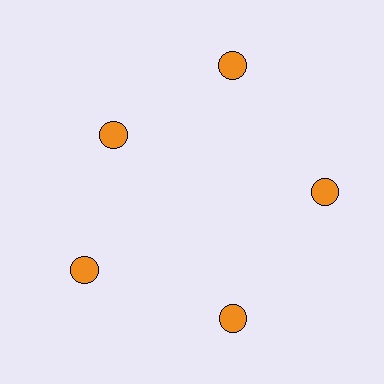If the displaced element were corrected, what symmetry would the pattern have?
It would have 5-fold rotational symmetry — the pattern would map onto itself every 72 degrees.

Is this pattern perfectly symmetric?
No. The 5 orange circles are arranged in a ring, but one element near the 10 o'clock position is pulled inward toward the center, breaking the 5-fold rotational symmetry.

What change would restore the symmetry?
The symmetry would be restored by moving it outward, back onto the ring so that all 5 circles sit at equal angles and equal distance from the center.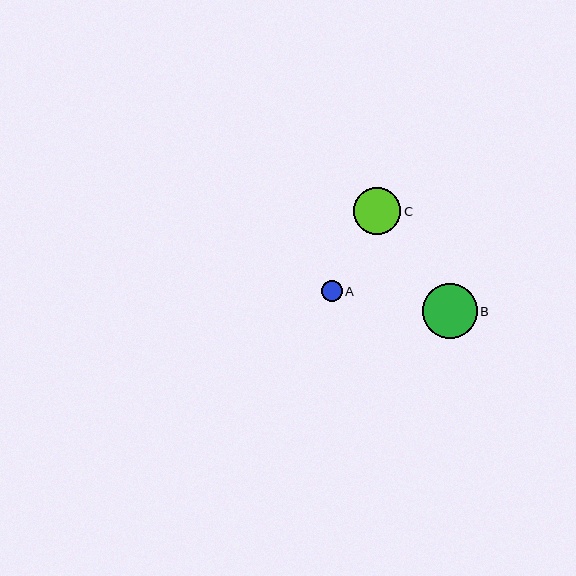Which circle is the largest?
Circle B is the largest with a size of approximately 55 pixels.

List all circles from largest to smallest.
From largest to smallest: B, C, A.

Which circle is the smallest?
Circle A is the smallest with a size of approximately 21 pixels.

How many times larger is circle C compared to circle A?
Circle C is approximately 2.3 times the size of circle A.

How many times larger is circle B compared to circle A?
Circle B is approximately 2.7 times the size of circle A.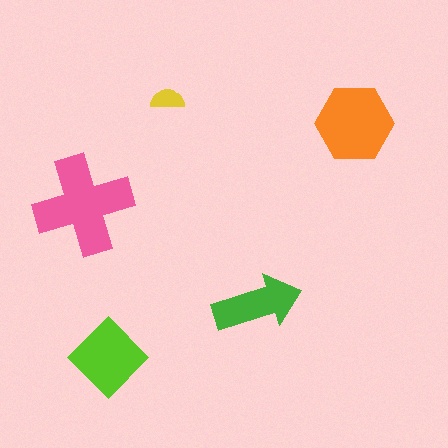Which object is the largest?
The pink cross.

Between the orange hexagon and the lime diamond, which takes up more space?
The orange hexagon.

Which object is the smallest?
The yellow semicircle.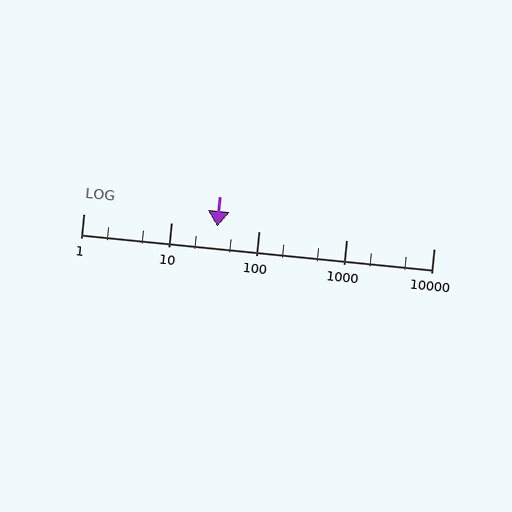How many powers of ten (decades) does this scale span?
The scale spans 4 decades, from 1 to 10000.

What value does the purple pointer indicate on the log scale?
The pointer indicates approximately 34.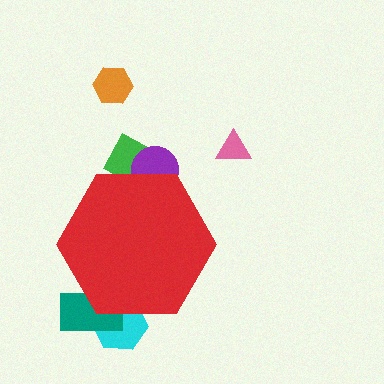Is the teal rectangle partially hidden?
Yes, the teal rectangle is partially hidden behind the red hexagon.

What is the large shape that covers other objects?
A red hexagon.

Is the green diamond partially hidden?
Yes, the green diamond is partially hidden behind the red hexagon.